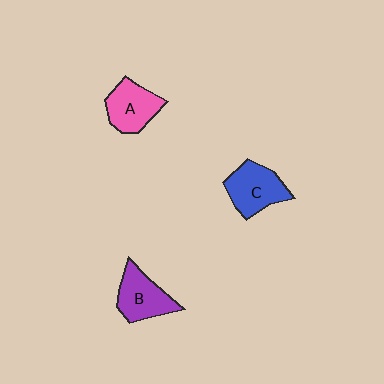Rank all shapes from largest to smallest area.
From largest to smallest: C (blue), B (purple), A (pink).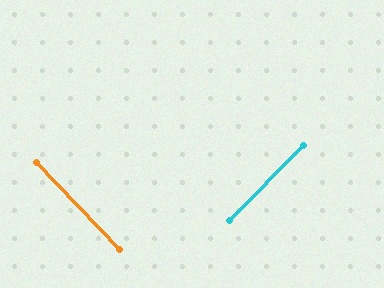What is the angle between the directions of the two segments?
Approximately 88 degrees.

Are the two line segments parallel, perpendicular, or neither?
Perpendicular — they meet at approximately 88°.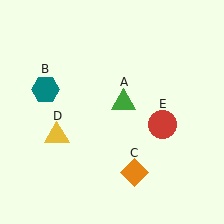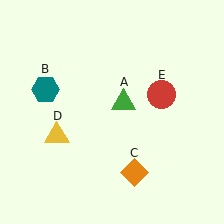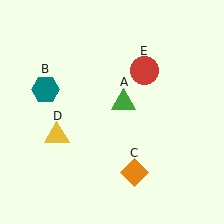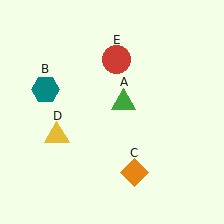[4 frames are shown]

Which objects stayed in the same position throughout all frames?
Green triangle (object A) and teal hexagon (object B) and orange diamond (object C) and yellow triangle (object D) remained stationary.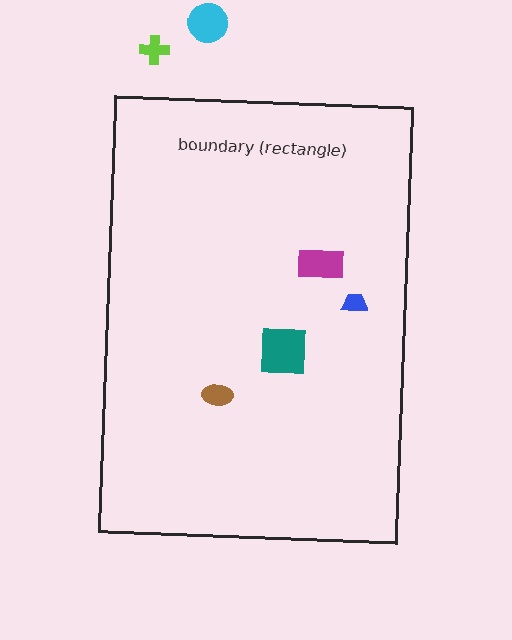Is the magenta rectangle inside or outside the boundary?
Inside.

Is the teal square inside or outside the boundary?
Inside.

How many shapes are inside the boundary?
4 inside, 2 outside.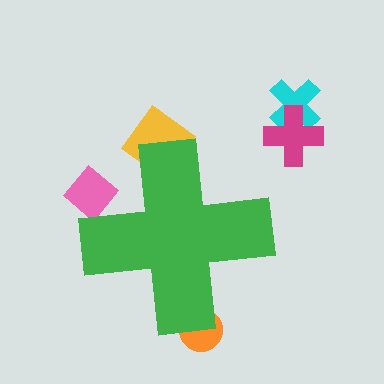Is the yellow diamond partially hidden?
Yes, the yellow diamond is partially hidden behind the green cross.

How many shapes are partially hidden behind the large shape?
3 shapes are partially hidden.